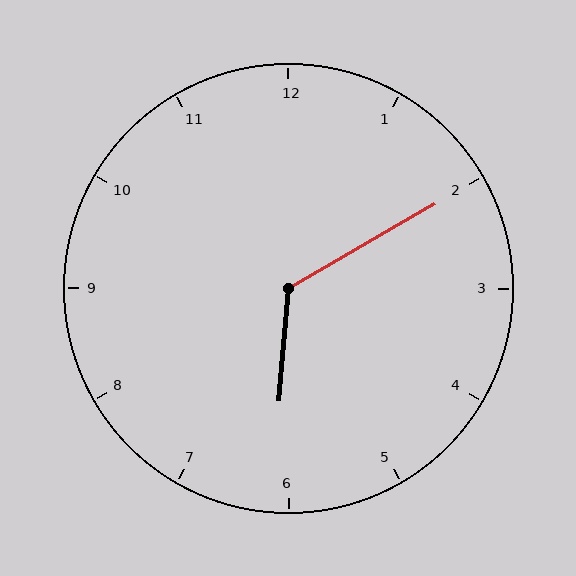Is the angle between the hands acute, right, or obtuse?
It is obtuse.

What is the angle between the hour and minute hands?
Approximately 125 degrees.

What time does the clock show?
6:10.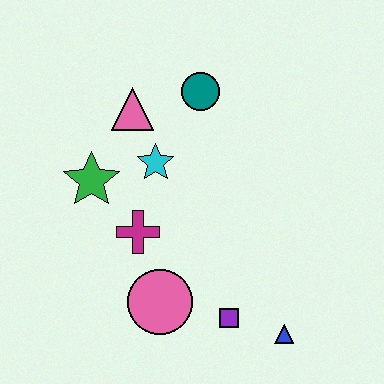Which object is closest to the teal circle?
The pink triangle is closest to the teal circle.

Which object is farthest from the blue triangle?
The pink triangle is farthest from the blue triangle.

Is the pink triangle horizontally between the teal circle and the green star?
Yes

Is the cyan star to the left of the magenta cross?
No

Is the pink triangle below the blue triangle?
No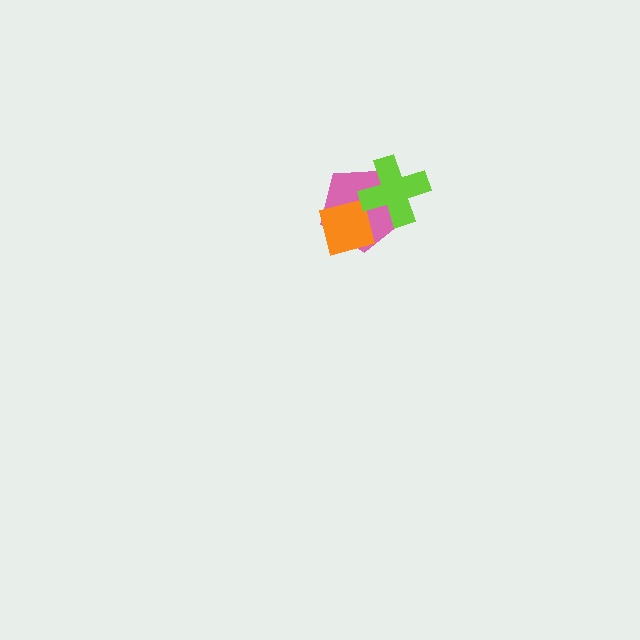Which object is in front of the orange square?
The lime cross is in front of the orange square.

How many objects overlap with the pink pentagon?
2 objects overlap with the pink pentagon.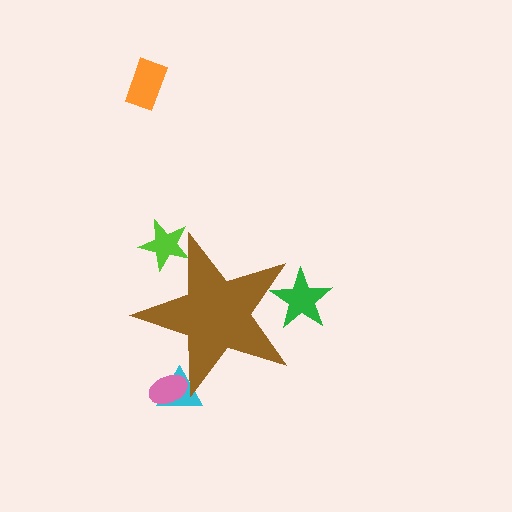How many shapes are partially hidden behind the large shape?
4 shapes are partially hidden.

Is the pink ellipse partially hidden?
Yes, the pink ellipse is partially hidden behind the brown star.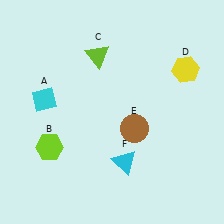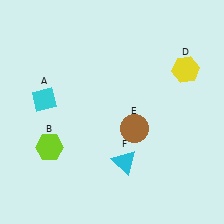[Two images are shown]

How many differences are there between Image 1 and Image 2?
There is 1 difference between the two images.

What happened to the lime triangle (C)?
The lime triangle (C) was removed in Image 2. It was in the top-left area of Image 1.